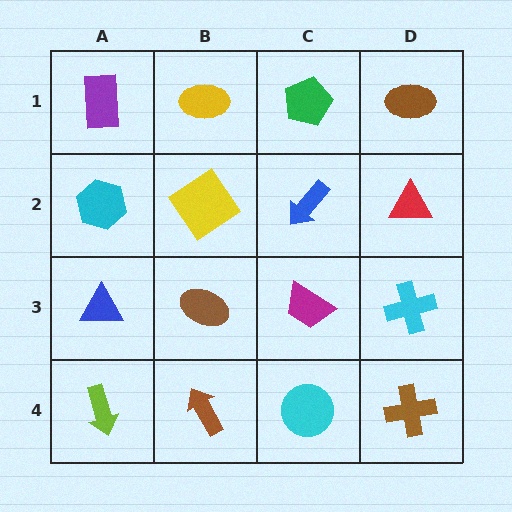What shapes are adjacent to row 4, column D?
A cyan cross (row 3, column D), a cyan circle (row 4, column C).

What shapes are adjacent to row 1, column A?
A cyan hexagon (row 2, column A), a yellow ellipse (row 1, column B).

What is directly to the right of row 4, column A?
A brown arrow.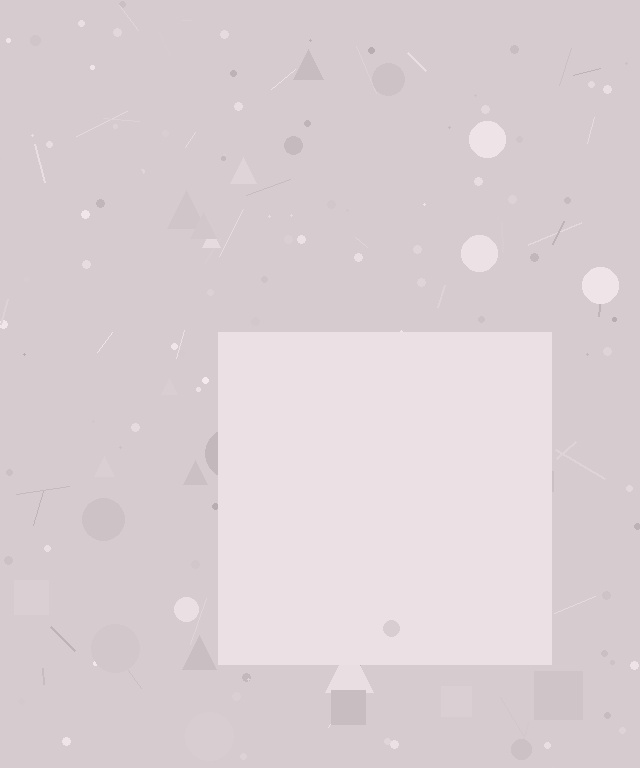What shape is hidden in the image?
A square is hidden in the image.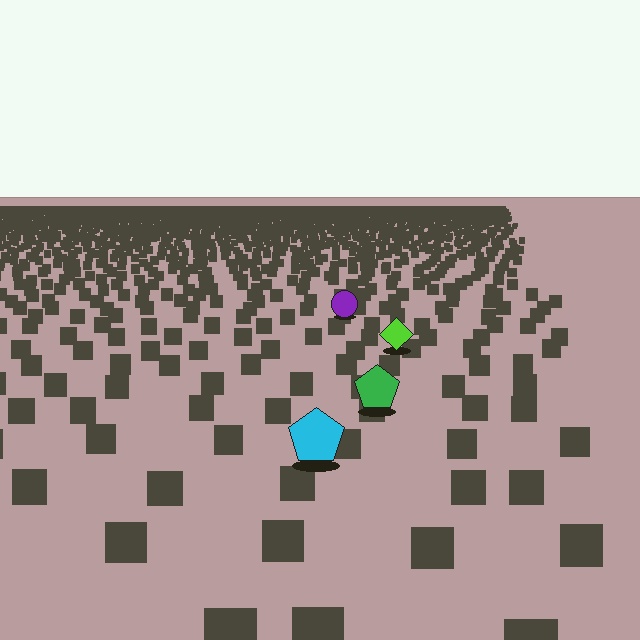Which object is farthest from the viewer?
The purple circle is farthest from the viewer. It appears smaller and the ground texture around it is denser.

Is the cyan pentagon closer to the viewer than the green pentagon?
Yes. The cyan pentagon is closer — you can tell from the texture gradient: the ground texture is coarser near it.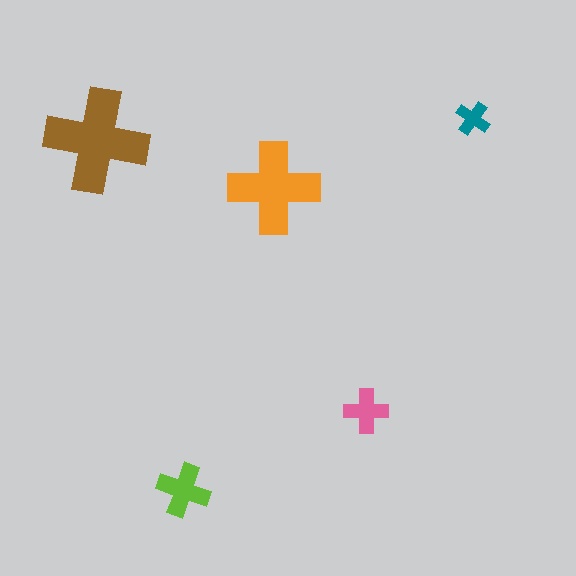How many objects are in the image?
There are 5 objects in the image.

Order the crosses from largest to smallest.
the brown one, the orange one, the lime one, the pink one, the teal one.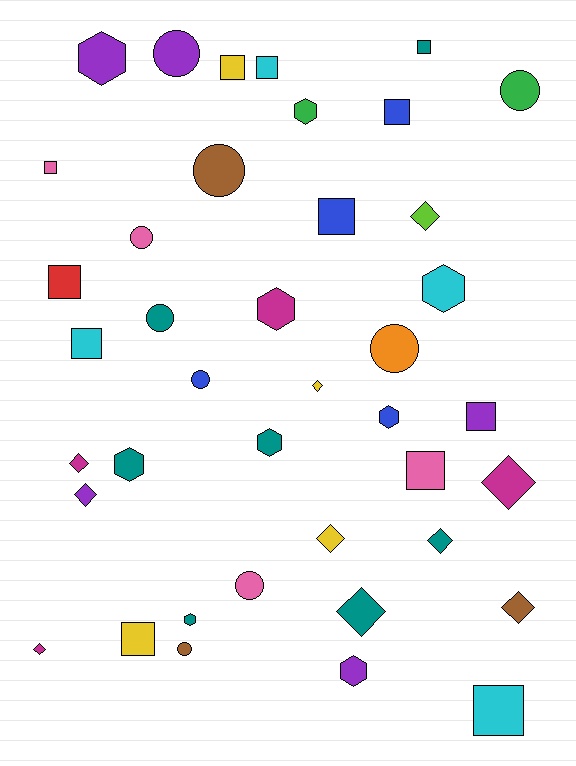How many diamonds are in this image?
There are 10 diamonds.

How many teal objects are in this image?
There are 7 teal objects.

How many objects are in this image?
There are 40 objects.